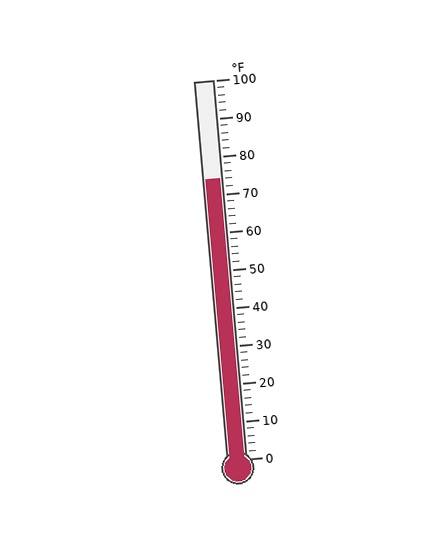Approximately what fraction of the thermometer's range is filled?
The thermometer is filled to approximately 75% of its range.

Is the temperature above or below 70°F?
The temperature is above 70°F.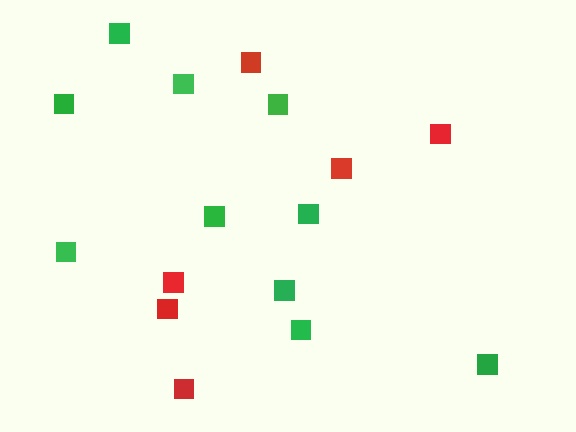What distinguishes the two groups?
There are 2 groups: one group of green squares (10) and one group of red squares (6).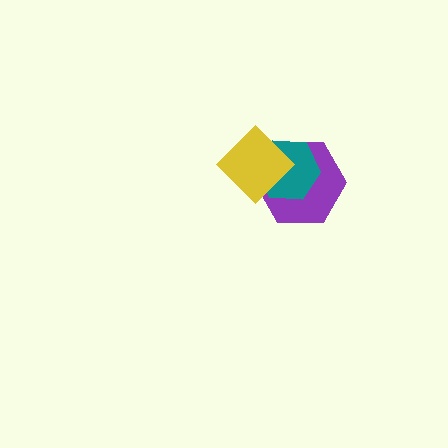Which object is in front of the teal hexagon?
The yellow diamond is in front of the teal hexagon.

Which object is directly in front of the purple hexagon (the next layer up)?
The teal hexagon is directly in front of the purple hexagon.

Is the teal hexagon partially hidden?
Yes, it is partially covered by another shape.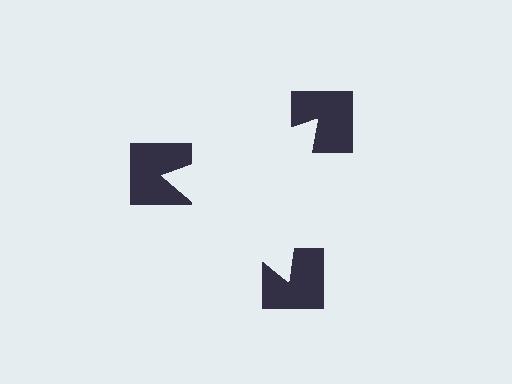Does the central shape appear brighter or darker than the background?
It typically appears slightly brighter than the background, even though no actual brightness change is drawn.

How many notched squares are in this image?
There are 3 — one at each vertex of the illusory triangle.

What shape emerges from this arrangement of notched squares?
An illusory triangle — its edges are inferred from the aligned wedge cuts in the notched squares, not physically drawn.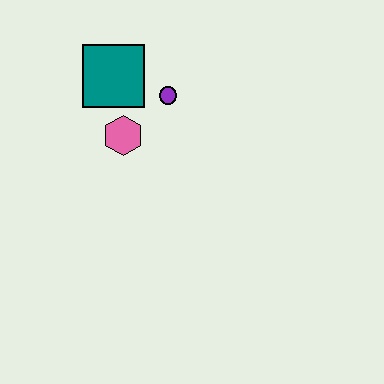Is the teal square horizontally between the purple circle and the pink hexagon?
No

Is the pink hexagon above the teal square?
No